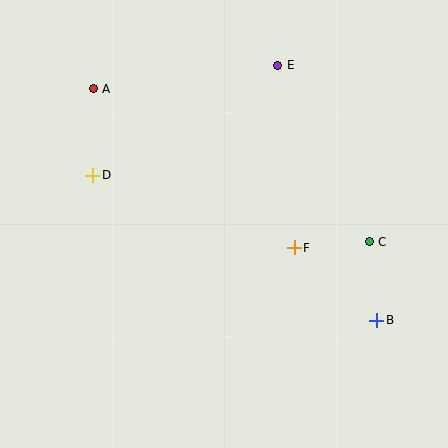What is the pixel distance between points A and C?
The distance between A and C is 316 pixels.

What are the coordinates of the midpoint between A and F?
The midpoint between A and F is at (194, 168).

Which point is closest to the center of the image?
Point F at (294, 248) is closest to the center.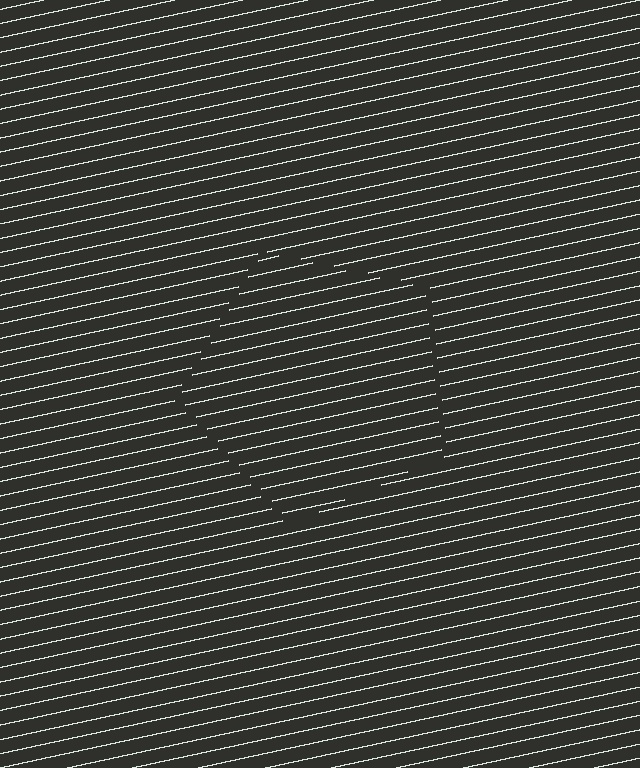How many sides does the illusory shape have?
5 sides — the line-ends trace a pentagon.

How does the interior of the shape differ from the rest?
The interior of the shape contains the same grating, shifted by half a period — the contour is defined by the phase discontinuity where line-ends from the inner and outer gratings abut.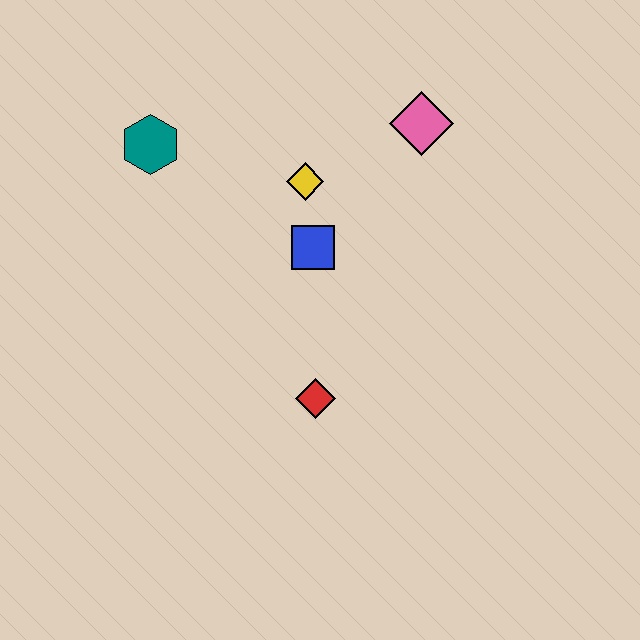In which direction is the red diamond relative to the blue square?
The red diamond is below the blue square.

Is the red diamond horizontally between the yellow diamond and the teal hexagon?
No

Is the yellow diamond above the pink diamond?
No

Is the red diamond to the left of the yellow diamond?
No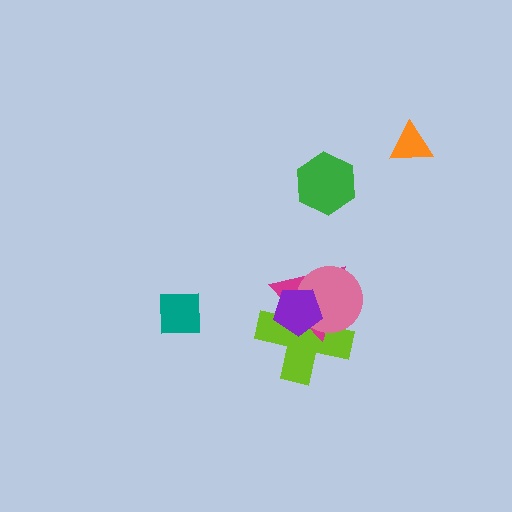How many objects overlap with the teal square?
0 objects overlap with the teal square.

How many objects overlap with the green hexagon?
0 objects overlap with the green hexagon.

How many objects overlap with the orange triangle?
0 objects overlap with the orange triangle.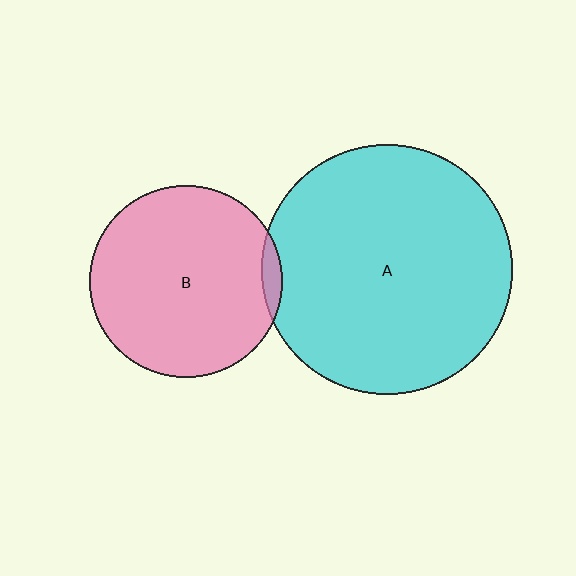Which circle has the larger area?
Circle A (cyan).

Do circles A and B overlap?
Yes.